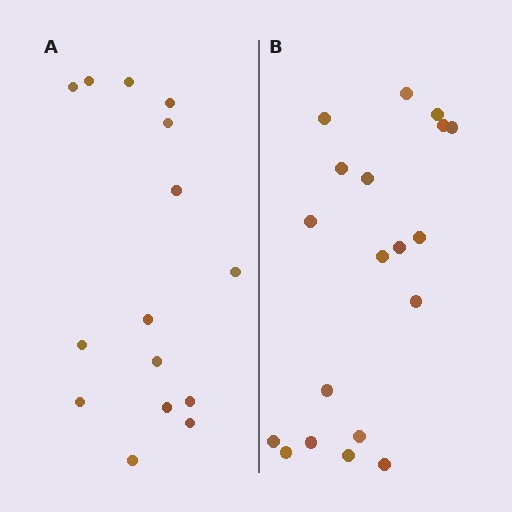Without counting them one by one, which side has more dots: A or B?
Region B (the right region) has more dots.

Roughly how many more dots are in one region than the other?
Region B has about 4 more dots than region A.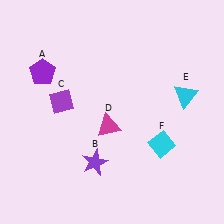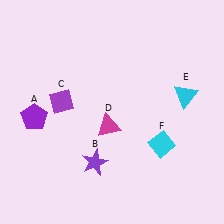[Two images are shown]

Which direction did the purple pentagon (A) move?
The purple pentagon (A) moved down.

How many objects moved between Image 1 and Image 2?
1 object moved between the two images.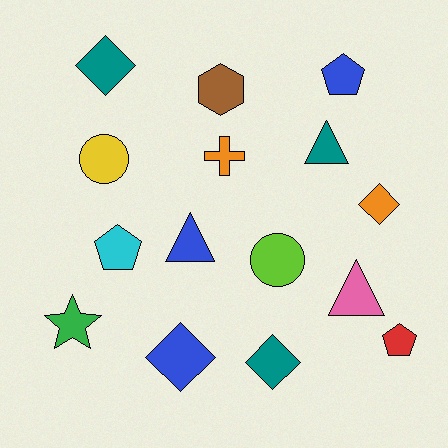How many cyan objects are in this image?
There is 1 cyan object.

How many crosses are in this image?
There is 1 cross.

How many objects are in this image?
There are 15 objects.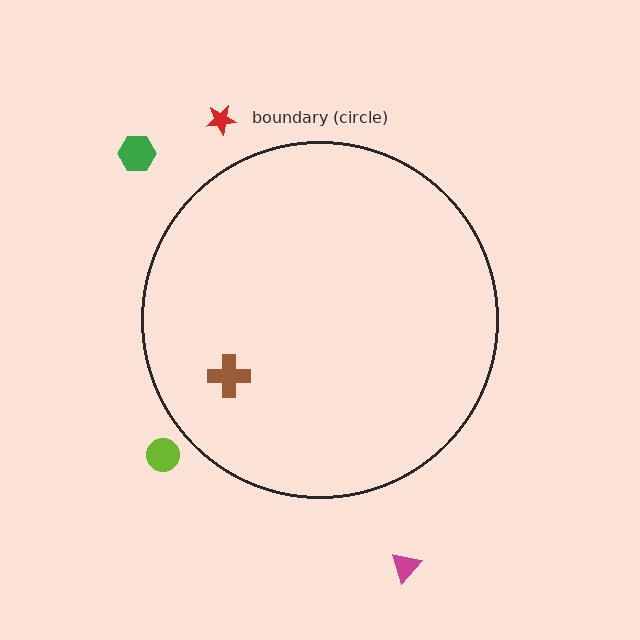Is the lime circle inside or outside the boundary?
Outside.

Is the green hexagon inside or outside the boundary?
Outside.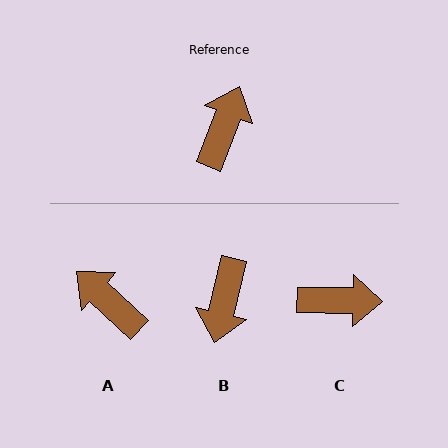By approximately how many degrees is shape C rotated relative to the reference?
Approximately 69 degrees clockwise.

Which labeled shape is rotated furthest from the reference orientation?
B, about 172 degrees away.